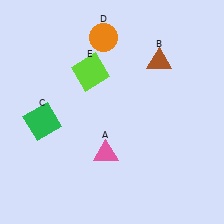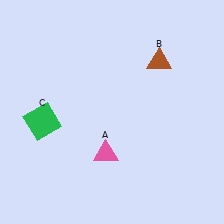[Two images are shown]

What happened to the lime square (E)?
The lime square (E) was removed in Image 2. It was in the top-left area of Image 1.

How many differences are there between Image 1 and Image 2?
There are 2 differences between the two images.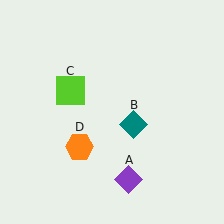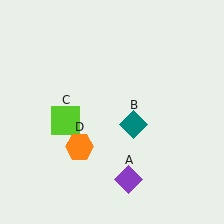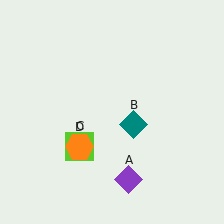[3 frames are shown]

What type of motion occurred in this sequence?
The lime square (object C) rotated counterclockwise around the center of the scene.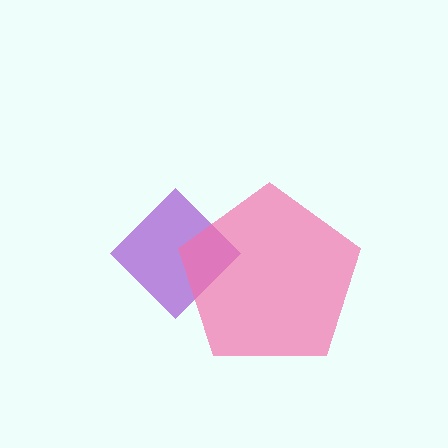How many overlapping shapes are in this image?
There are 2 overlapping shapes in the image.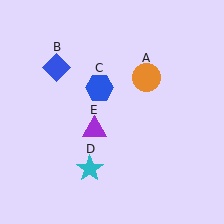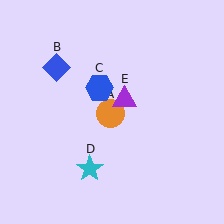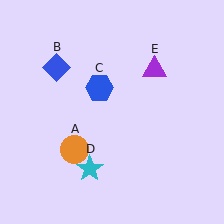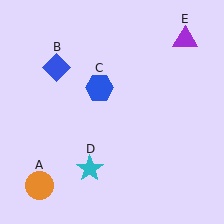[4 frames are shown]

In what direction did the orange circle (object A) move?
The orange circle (object A) moved down and to the left.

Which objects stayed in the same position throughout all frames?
Blue diamond (object B) and blue hexagon (object C) and cyan star (object D) remained stationary.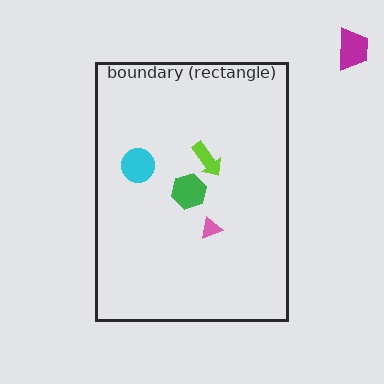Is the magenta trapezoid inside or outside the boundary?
Outside.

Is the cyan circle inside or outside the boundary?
Inside.